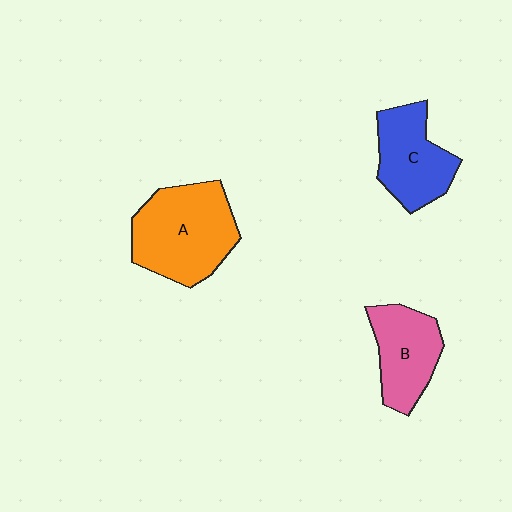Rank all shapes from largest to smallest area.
From largest to smallest: A (orange), C (blue), B (pink).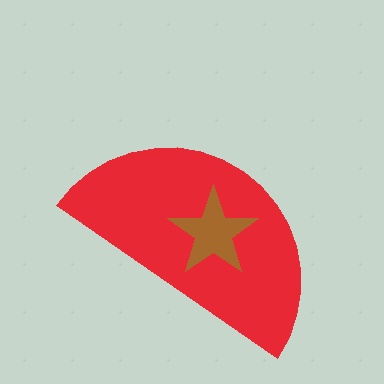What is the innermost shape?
The brown star.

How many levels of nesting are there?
2.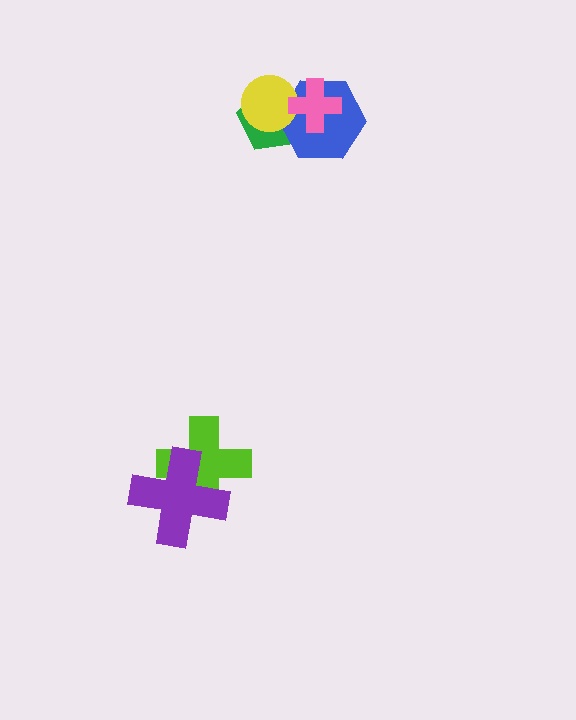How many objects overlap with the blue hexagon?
3 objects overlap with the blue hexagon.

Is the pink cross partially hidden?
No, no other shape covers it.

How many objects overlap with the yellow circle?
3 objects overlap with the yellow circle.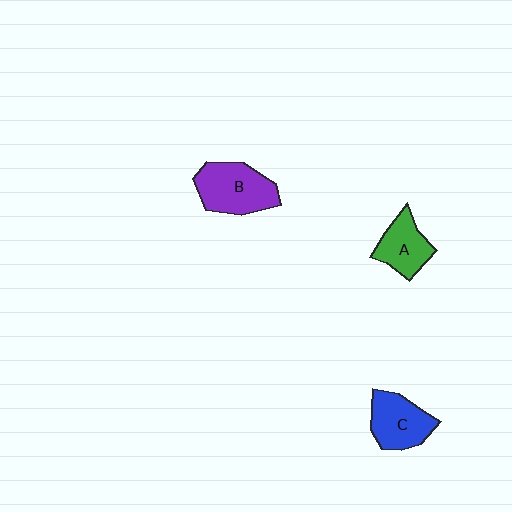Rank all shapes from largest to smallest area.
From largest to smallest: B (purple), C (blue), A (green).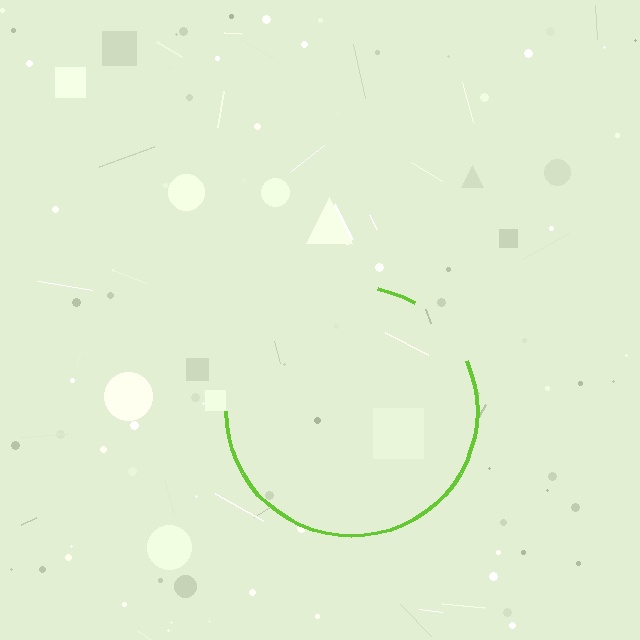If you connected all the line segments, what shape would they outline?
They would outline a circle.